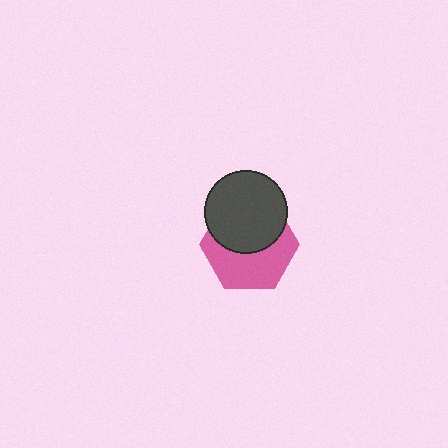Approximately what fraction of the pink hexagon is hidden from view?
Roughly 48% of the pink hexagon is hidden behind the dark gray circle.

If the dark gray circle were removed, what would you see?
You would see the complete pink hexagon.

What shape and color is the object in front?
The object in front is a dark gray circle.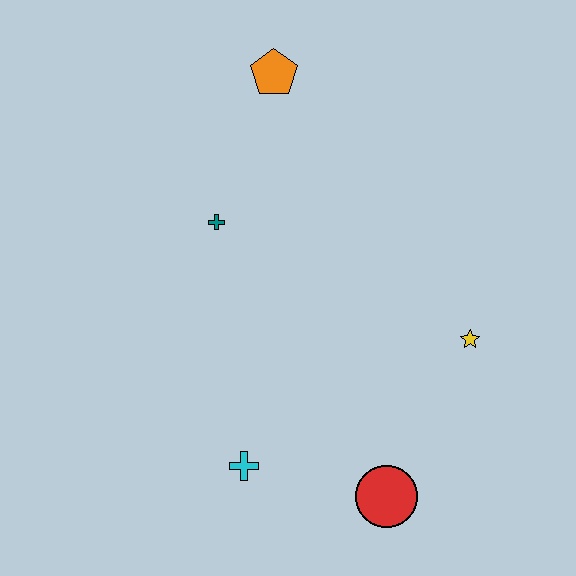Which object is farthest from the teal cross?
The red circle is farthest from the teal cross.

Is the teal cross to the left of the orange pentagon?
Yes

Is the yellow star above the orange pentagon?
No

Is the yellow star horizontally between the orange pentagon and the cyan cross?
No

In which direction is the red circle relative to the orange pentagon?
The red circle is below the orange pentagon.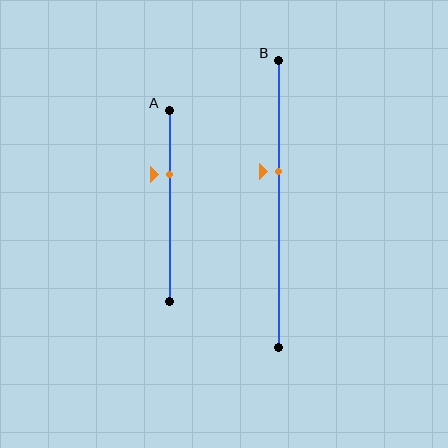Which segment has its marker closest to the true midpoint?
Segment B has its marker closest to the true midpoint.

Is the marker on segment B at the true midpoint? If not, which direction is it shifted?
No, the marker on segment B is shifted upward by about 11% of the segment length.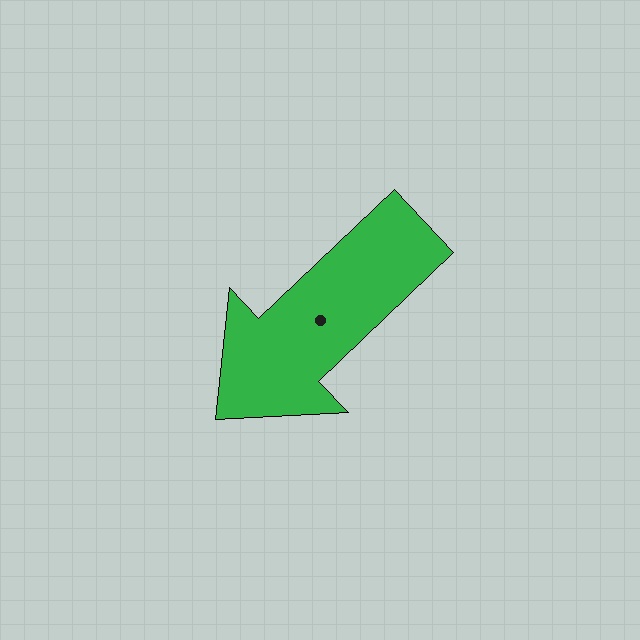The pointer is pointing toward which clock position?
Roughly 8 o'clock.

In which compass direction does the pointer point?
Southwest.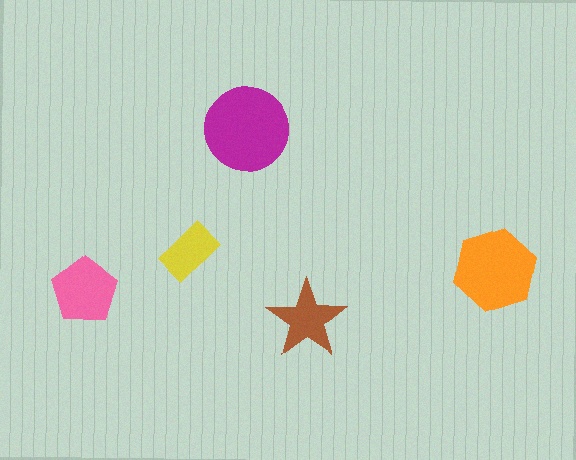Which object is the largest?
The magenta circle.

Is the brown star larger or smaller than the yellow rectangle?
Larger.